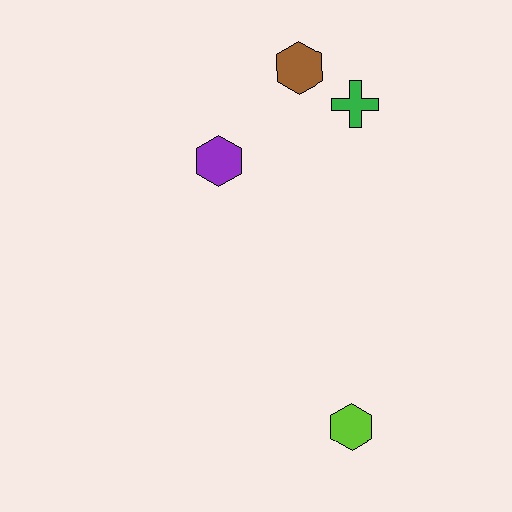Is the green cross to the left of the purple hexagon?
No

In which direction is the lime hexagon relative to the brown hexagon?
The lime hexagon is below the brown hexagon.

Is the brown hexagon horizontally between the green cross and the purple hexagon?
Yes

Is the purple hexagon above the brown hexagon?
No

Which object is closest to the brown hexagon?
The green cross is closest to the brown hexagon.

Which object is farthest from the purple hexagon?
The lime hexagon is farthest from the purple hexagon.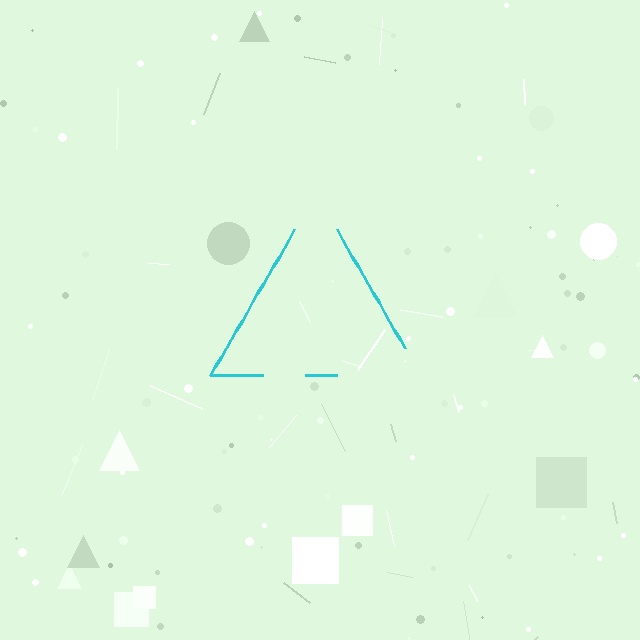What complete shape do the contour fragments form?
The contour fragments form a triangle.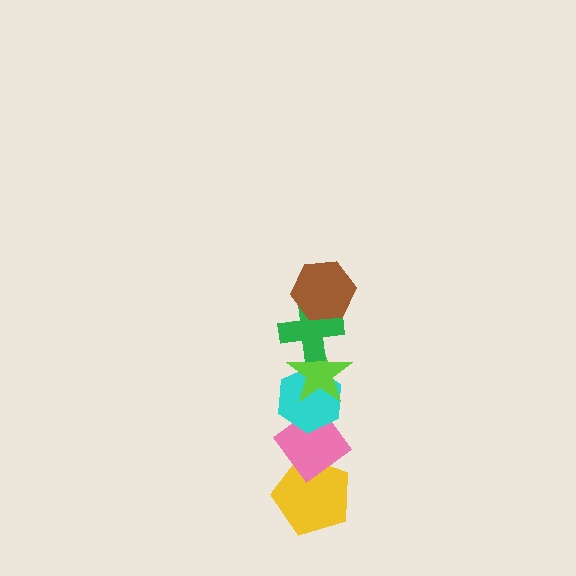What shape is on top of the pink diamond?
The cyan hexagon is on top of the pink diamond.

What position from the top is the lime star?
The lime star is 3rd from the top.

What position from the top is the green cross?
The green cross is 2nd from the top.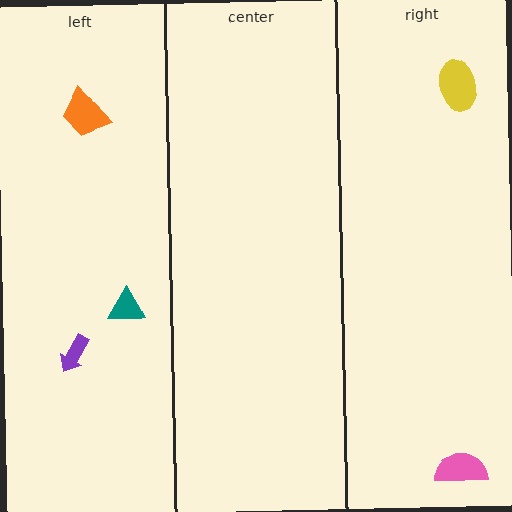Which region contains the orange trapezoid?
The left region.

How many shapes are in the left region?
3.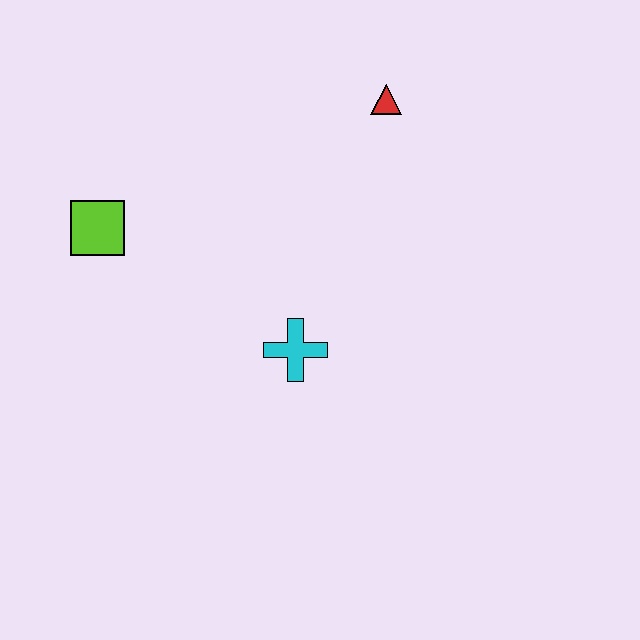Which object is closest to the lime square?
The cyan cross is closest to the lime square.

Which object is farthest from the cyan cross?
The red triangle is farthest from the cyan cross.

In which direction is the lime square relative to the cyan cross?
The lime square is to the left of the cyan cross.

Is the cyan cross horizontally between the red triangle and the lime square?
Yes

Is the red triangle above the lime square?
Yes